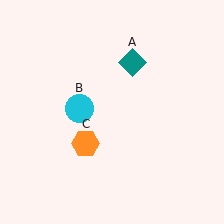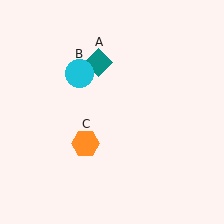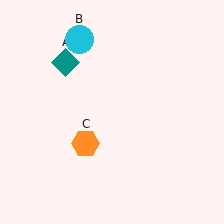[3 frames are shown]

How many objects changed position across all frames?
2 objects changed position: teal diamond (object A), cyan circle (object B).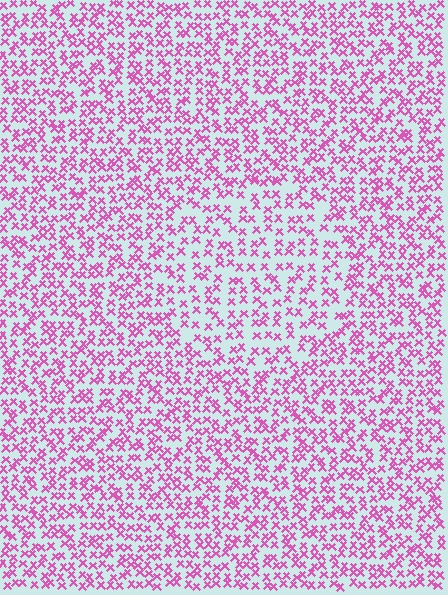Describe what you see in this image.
The image contains small pink elements arranged at two different densities. A circle-shaped region is visible where the elements are less densely packed than the surrounding area.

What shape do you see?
I see a circle.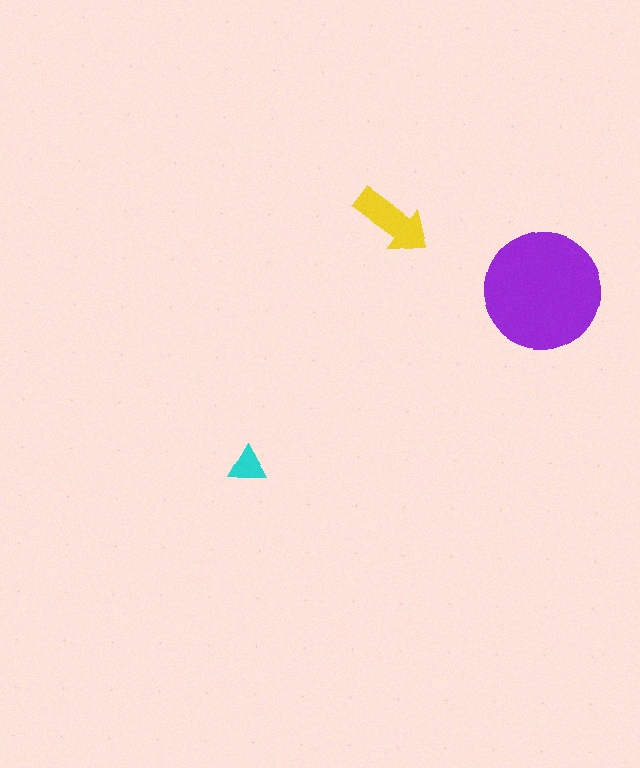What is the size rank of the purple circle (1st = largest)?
1st.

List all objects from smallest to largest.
The cyan triangle, the yellow arrow, the purple circle.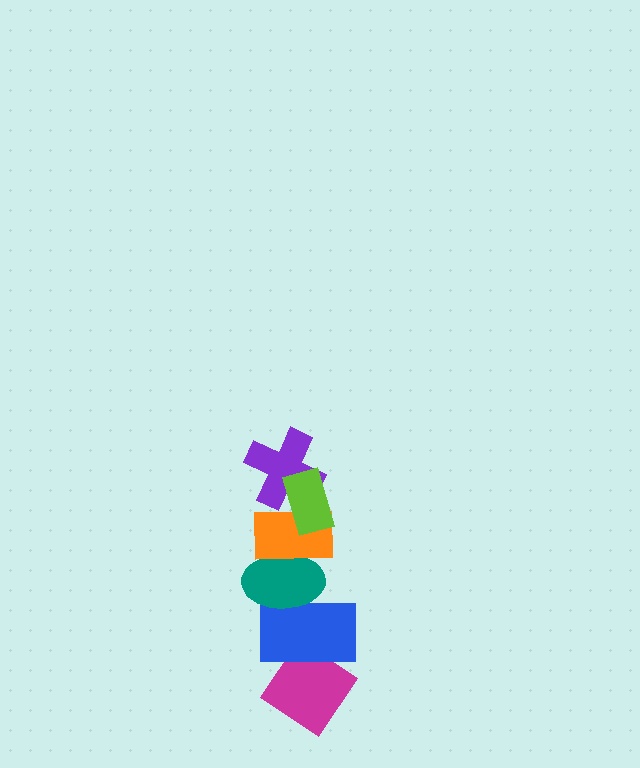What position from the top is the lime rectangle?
The lime rectangle is 1st from the top.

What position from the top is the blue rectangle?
The blue rectangle is 5th from the top.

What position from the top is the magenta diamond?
The magenta diamond is 6th from the top.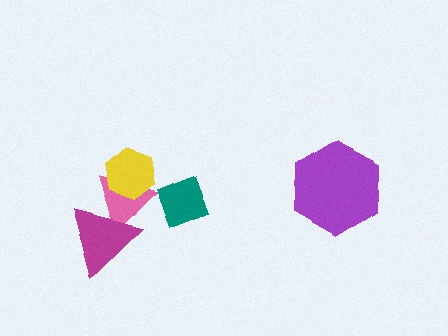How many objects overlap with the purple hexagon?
0 objects overlap with the purple hexagon.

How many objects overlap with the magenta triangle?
1 object overlaps with the magenta triangle.